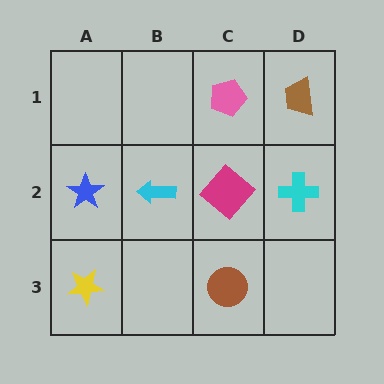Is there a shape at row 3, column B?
No, that cell is empty.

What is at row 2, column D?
A cyan cross.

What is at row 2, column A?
A blue star.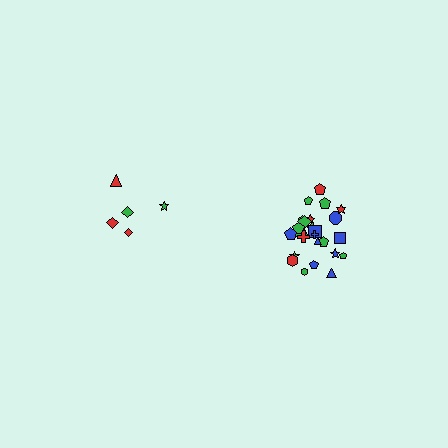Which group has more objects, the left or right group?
The right group.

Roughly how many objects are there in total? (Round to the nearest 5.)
Roughly 30 objects in total.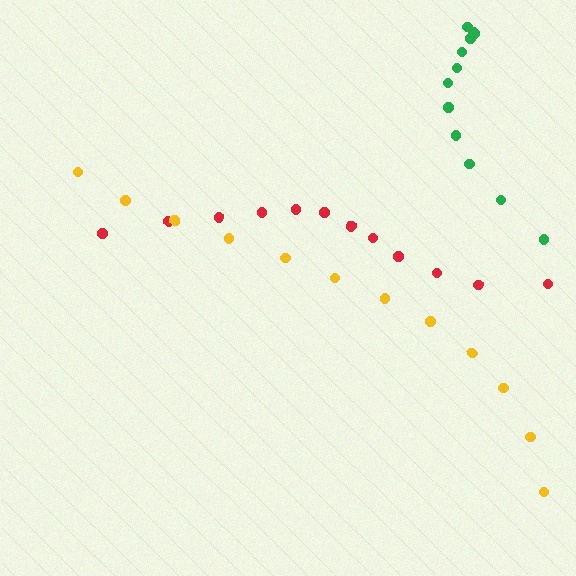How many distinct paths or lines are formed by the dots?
There are 3 distinct paths.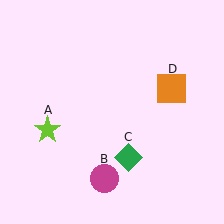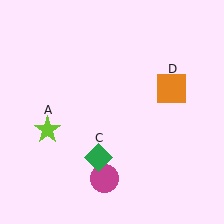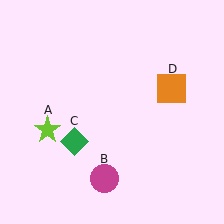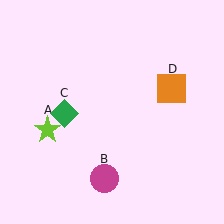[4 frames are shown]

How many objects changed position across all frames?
1 object changed position: green diamond (object C).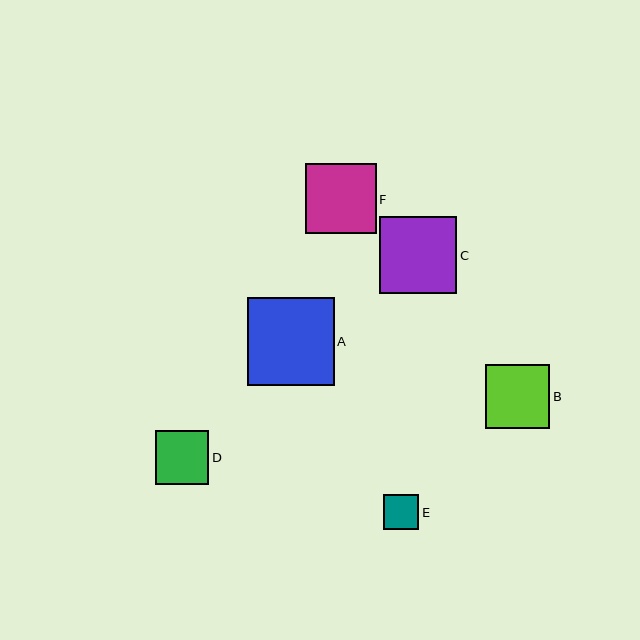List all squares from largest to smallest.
From largest to smallest: A, C, F, B, D, E.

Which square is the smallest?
Square E is the smallest with a size of approximately 35 pixels.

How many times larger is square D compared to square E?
Square D is approximately 1.5 times the size of square E.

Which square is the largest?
Square A is the largest with a size of approximately 87 pixels.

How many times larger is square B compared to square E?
Square B is approximately 1.8 times the size of square E.